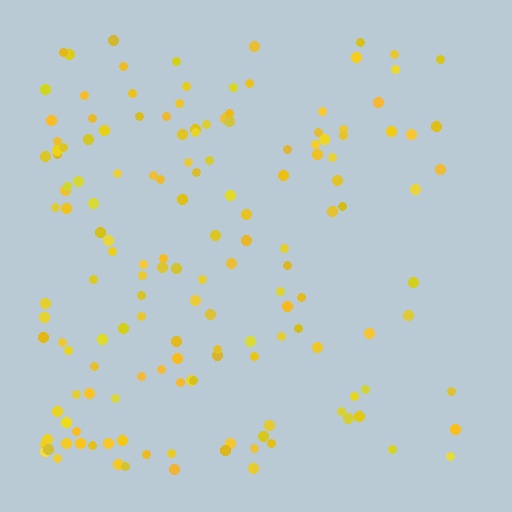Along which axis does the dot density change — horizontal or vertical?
Horizontal.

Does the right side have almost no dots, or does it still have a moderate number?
Still a moderate number, just noticeably fewer than the left.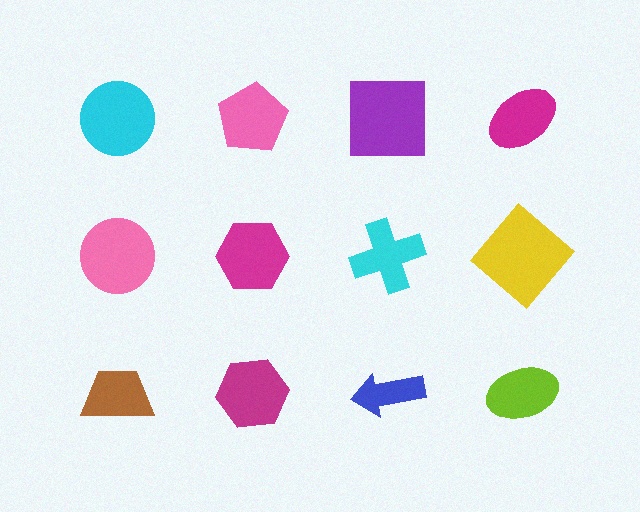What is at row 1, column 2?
A pink pentagon.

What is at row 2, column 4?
A yellow diamond.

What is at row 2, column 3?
A cyan cross.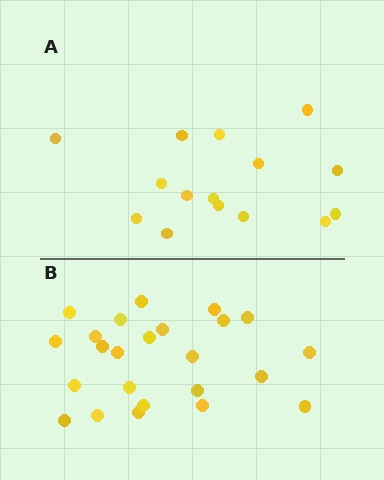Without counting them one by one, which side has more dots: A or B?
Region B (the bottom region) has more dots.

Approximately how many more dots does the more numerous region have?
Region B has roughly 8 or so more dots than region A.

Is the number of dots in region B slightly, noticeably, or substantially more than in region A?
Region B has substantially more. The ratio is roughly 1.6 to 1.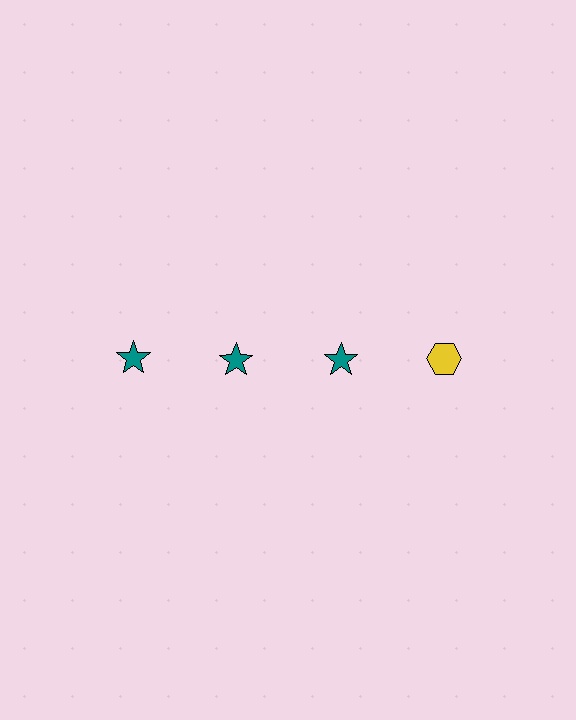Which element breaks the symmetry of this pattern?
The yellow hexagon in the top row, second from right column breaks the symmetry. All other shapes are teal stars.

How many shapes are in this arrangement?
There are 4 shapes arranged in a grid pattern.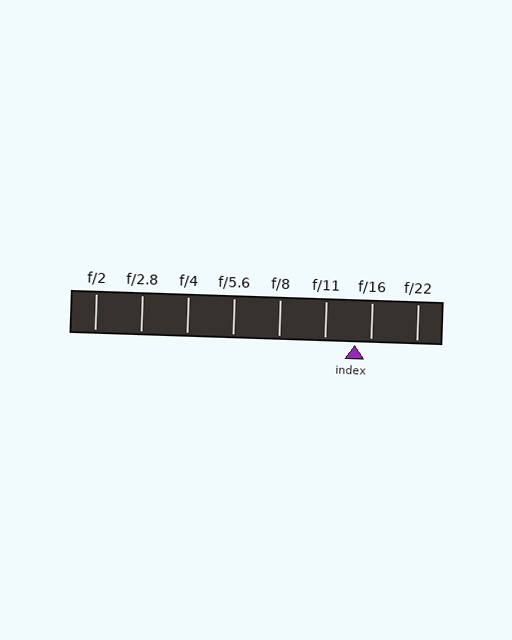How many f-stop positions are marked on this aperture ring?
There are 8 f-stop positions marked.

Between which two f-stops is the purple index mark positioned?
The index mark is between f/11 and f/16.